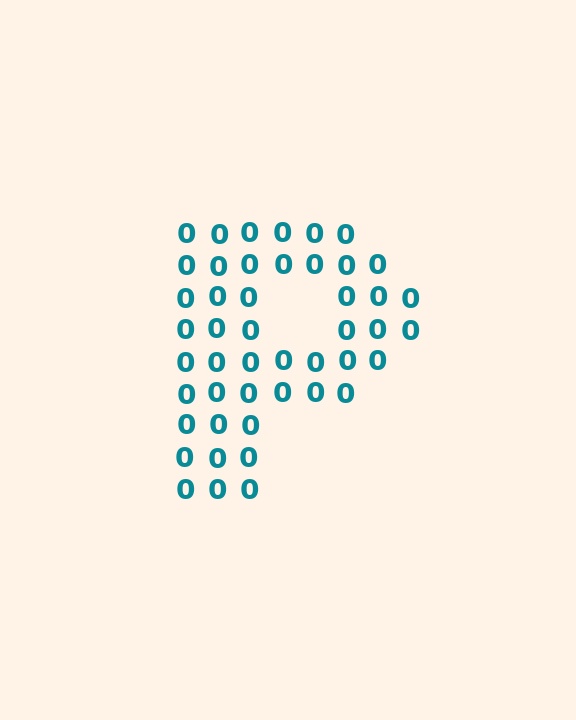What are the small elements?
The small elements are digit 0's.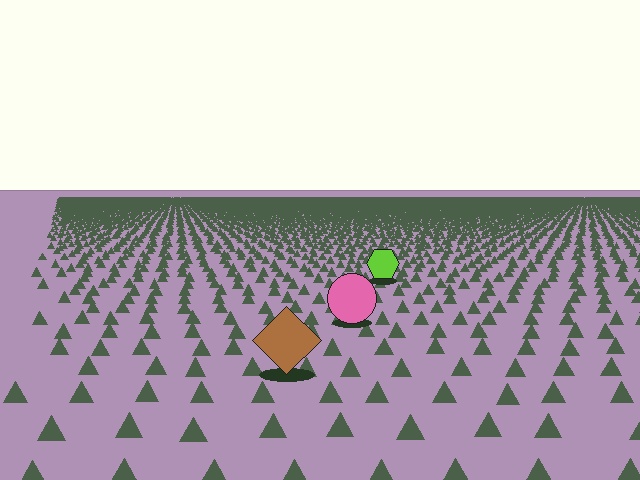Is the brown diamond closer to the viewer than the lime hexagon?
Yes. The brown diamond is closer — you can tell from the texture gradient: the ground texture is coarser near it.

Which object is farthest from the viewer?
The lime hexagon is farthest from the viewer. It appears smaller and the ground texture around it is denser.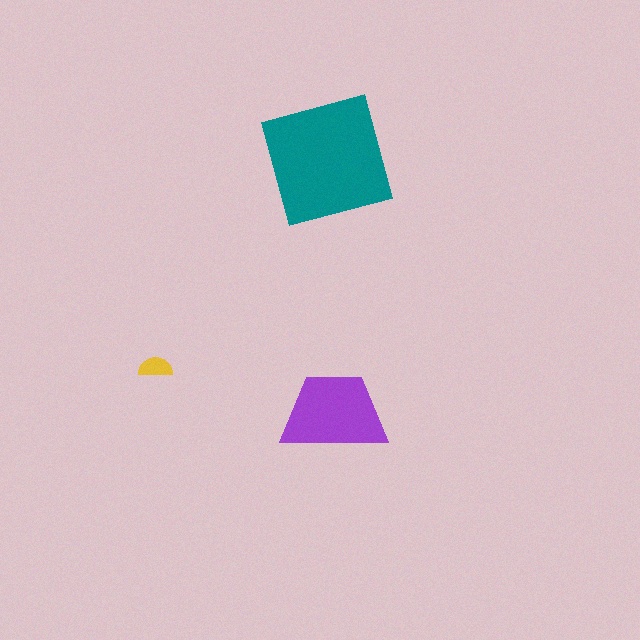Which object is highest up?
The teal square is topmost.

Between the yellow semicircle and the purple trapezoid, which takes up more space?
The purple trapezoid.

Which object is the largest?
The teal square.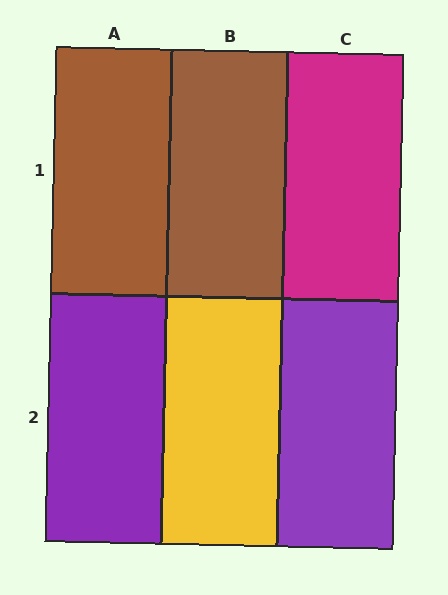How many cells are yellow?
1 cell is yellow.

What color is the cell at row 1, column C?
Magenta.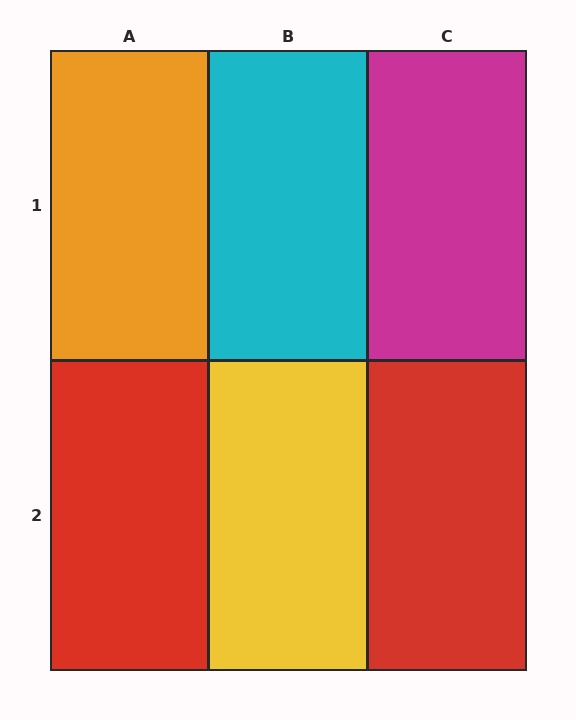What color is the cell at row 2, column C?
Red.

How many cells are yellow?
1 cell is yellow.